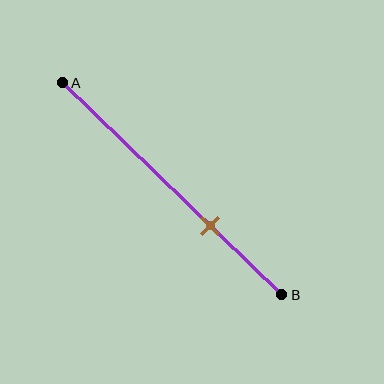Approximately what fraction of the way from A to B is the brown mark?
The brown mark is approximately 65% of the way from A to B.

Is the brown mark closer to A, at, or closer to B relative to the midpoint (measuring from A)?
The brown mark is closer to point B than the midpoint of segment AB.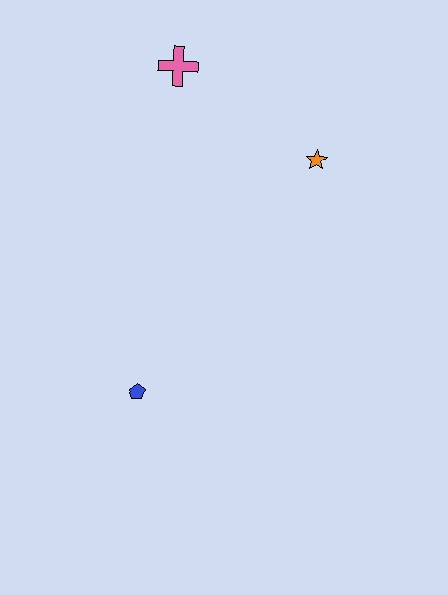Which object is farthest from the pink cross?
The blue pentagon is farthest from the pink cross.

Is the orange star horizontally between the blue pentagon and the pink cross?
No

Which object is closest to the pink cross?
The orange star is closest to the pink cross.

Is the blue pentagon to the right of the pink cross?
No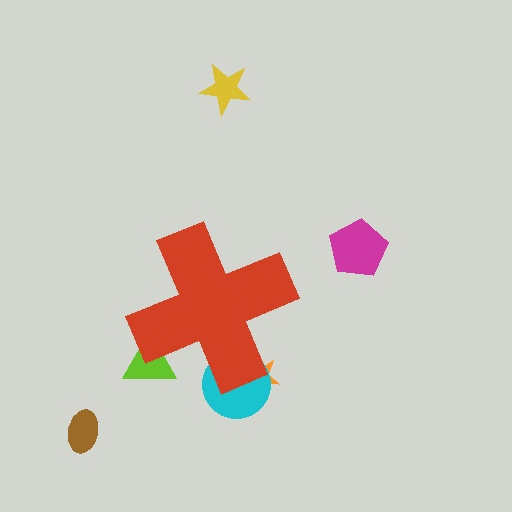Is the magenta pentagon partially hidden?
No, the magenta pentagon is fully visible.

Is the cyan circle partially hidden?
Yes, the cyan circle is partially hidden behind the red cross.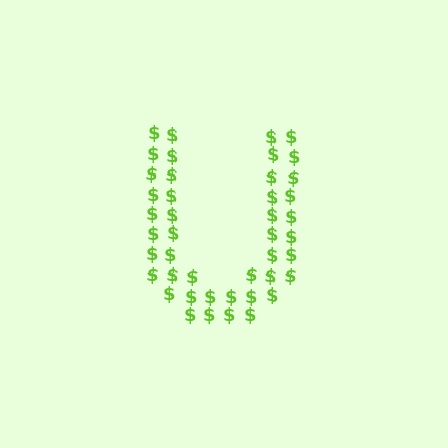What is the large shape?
The large shape is the letter U.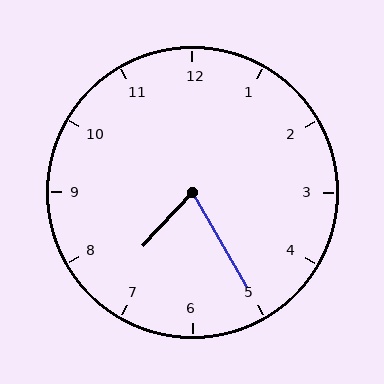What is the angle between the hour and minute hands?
Approximately 72 degrees.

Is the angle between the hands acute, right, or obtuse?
It is acute.